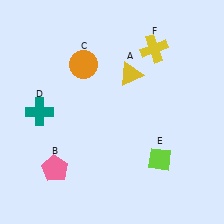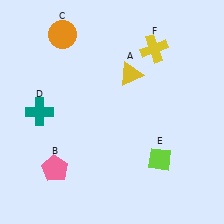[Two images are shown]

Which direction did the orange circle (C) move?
The orange circle (C) moved up.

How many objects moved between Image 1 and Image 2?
1 object moved between the two images.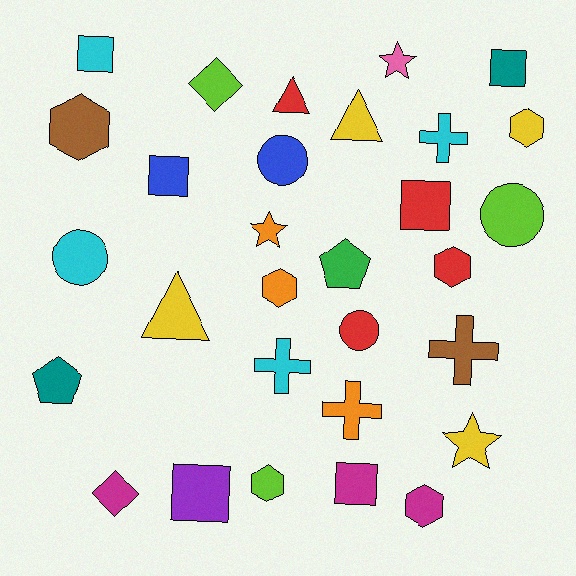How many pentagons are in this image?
There are 2 pentagons.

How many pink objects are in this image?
There is 1 pink object.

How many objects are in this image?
There are 30 objects.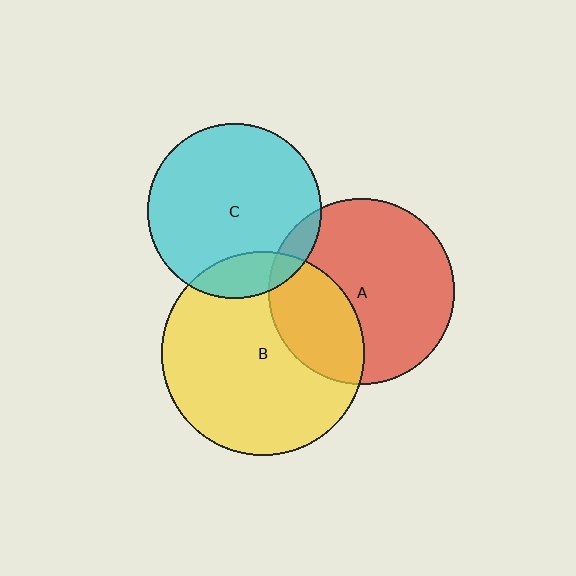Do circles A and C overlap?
Yes.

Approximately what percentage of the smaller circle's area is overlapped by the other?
Approximately 10%.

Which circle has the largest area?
Circle B (yellow).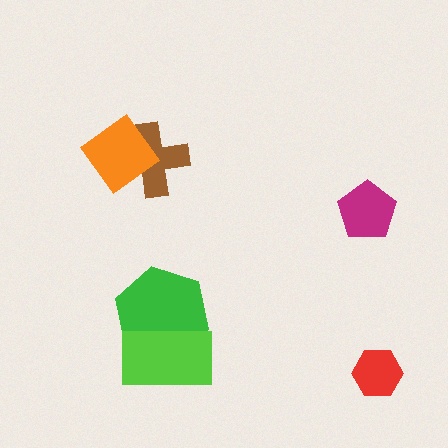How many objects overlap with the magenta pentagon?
0 objects overlap with the magenta pentagon.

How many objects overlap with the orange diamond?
1 object overlaps with the orange diamond.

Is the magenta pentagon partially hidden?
No, no other shape covers it.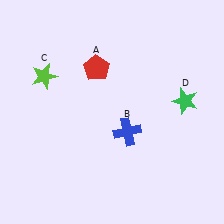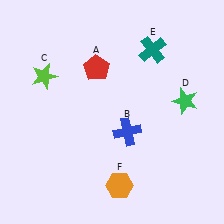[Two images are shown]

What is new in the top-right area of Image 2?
A teal cross (E) was added in the top-right area of Image 2.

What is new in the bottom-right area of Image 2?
An orange hexagon (F) was added in the bottom-right area of Image 2.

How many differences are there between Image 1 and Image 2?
There are 2 differences between the two images.